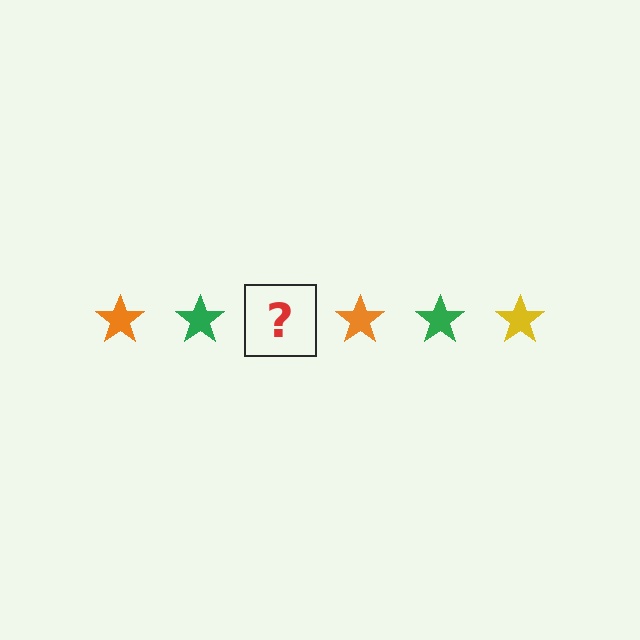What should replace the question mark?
The question mark should be replaced with a yellow star.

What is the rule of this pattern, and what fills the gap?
The rule is that the pattern cycles through orange, green, yellow stars. The gap should be filled with a yellow star.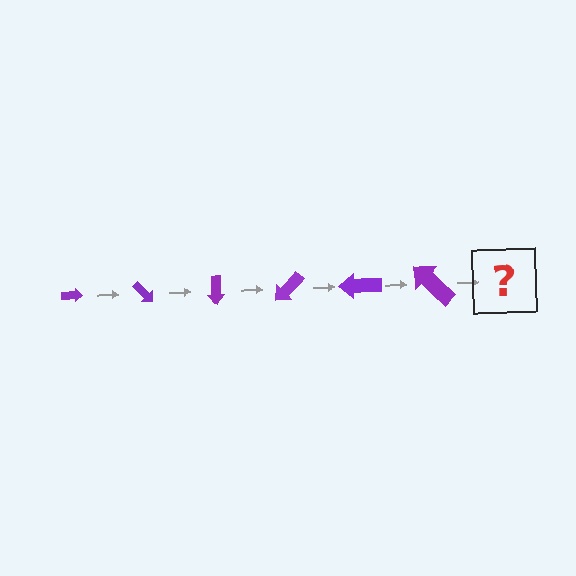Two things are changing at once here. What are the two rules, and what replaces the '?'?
The two rules are that the arrow grows larger each step and it rotates 45 degrees each step. The '?' should be an arrow, larger than the previous one and rotated 270 degrees from the start.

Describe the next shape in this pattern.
It should be an arrow, larger than the previous one and rotated 270 degrees from the start.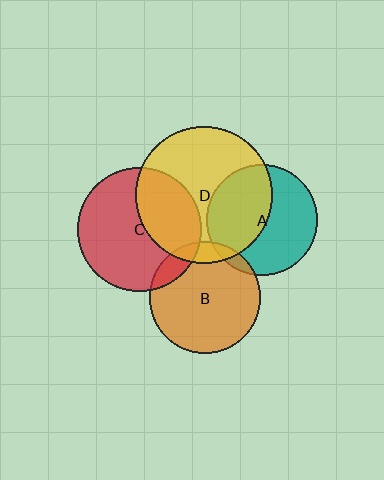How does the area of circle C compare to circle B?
Approximately 1.2 times.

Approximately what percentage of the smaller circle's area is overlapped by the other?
Approximately 5%.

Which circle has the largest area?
Circle D (yellow).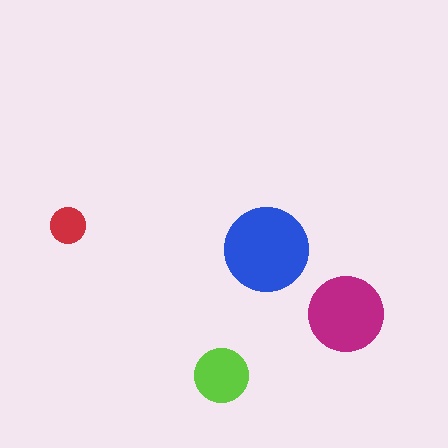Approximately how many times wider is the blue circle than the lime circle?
About 1.5 times wider.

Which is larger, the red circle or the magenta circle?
The magenta one.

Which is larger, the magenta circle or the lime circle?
The magenta one.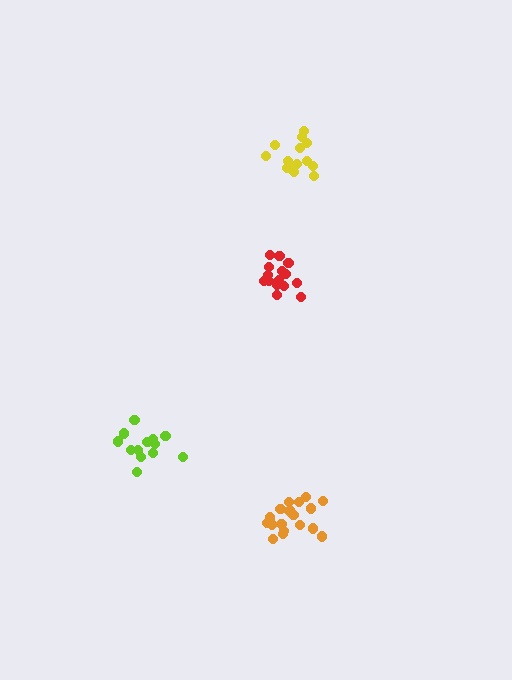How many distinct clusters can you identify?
There are 4 distinct clusters.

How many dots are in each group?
Group 1: 13 dots, Group 2: 15 dots, Group 3: 19 dots, Group 4: 15 dots (62 total).